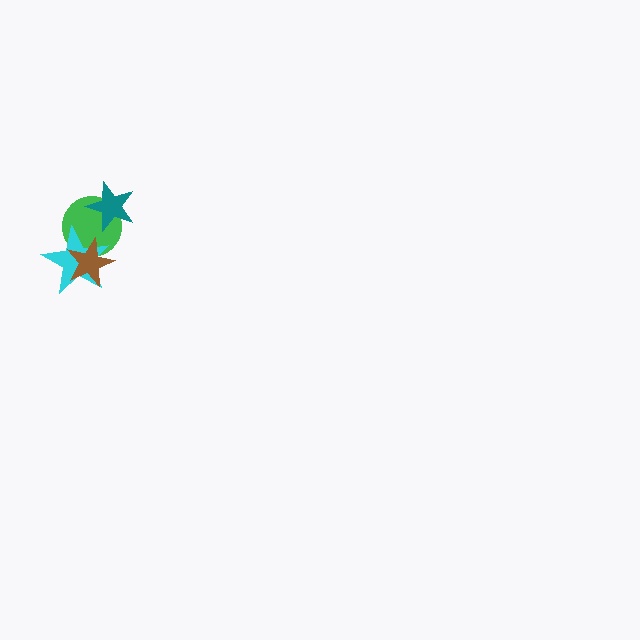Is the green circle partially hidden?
Yes, it is partially covered by another shape.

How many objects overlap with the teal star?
1 object overlaps with the teal star.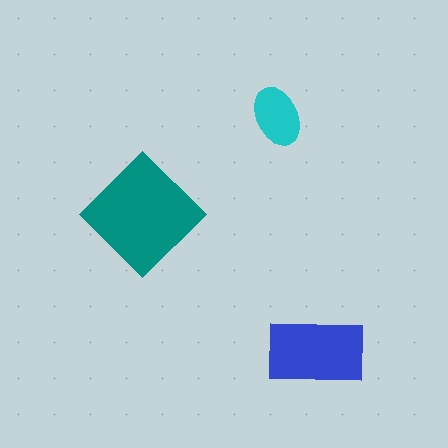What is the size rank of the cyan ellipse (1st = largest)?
3rd.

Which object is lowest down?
The blue rectangle is bottommost.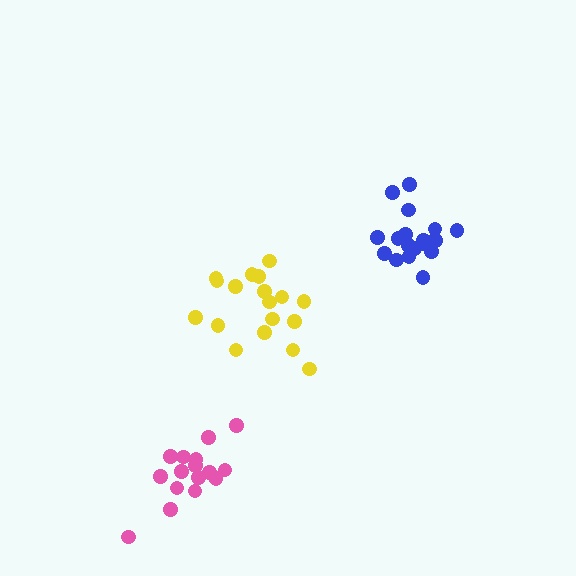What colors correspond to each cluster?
The clusters are colored: blue, pink, yellow.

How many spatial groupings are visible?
There are 3 spatial groupings.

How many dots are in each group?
Group 1: 19 dots, Group 2: 17 dots, Group 3: 18 dots (54 total).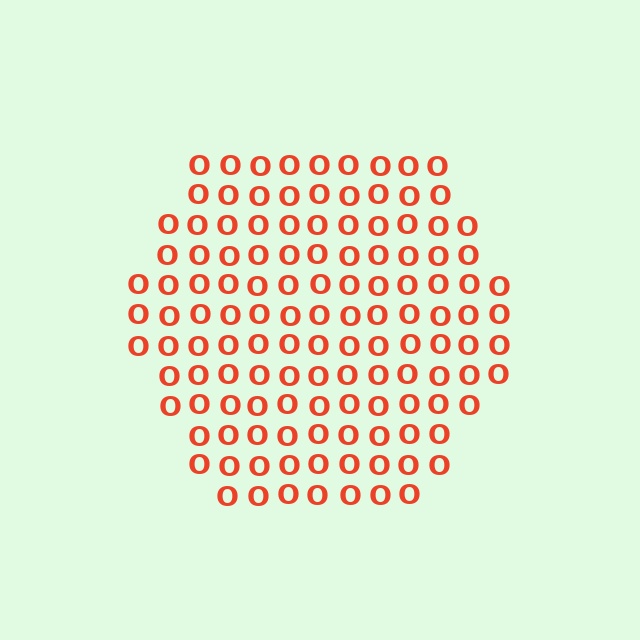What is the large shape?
The large shape is a hexagon.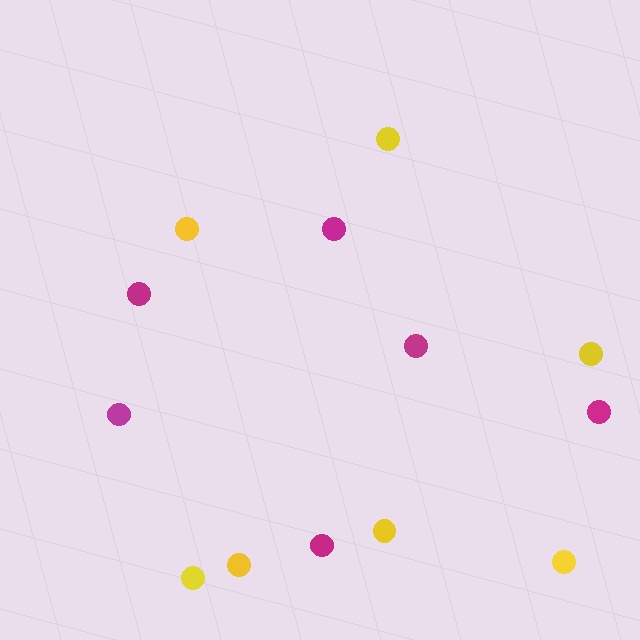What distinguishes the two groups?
There are 2 groups: one group of magenta circles (6) and one group of yellow circles (7).